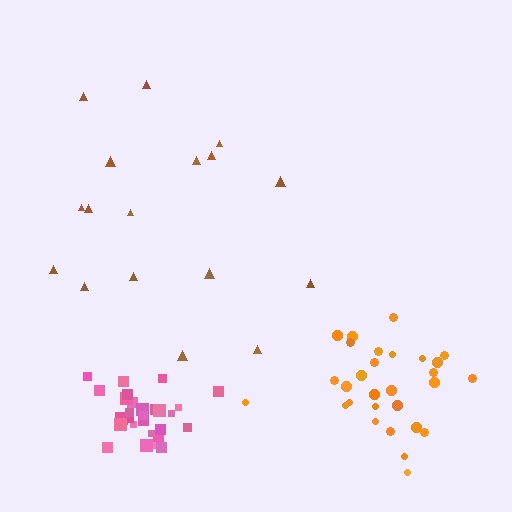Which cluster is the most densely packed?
Pink.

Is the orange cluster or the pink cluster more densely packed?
Pink.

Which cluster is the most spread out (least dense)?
Brown.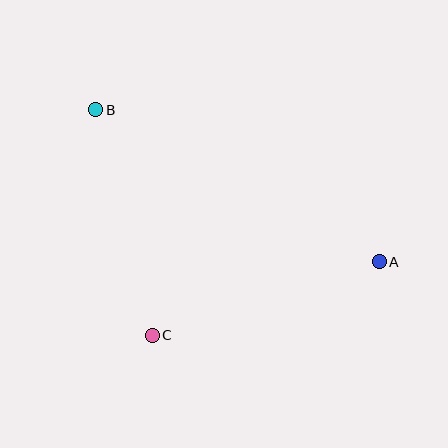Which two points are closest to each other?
Points B and C are closest to each other.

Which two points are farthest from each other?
Points A and B are farthest from each other.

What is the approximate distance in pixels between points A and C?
The distance between A and C is approximately 238 pixels.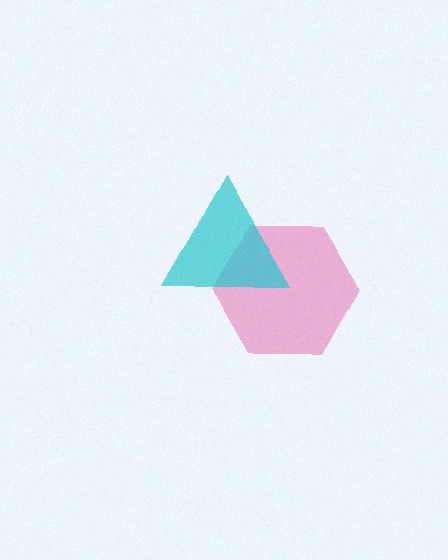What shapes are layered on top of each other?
The layered shapes are: a pink hexagon, a cyan triangle.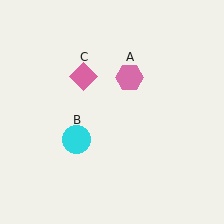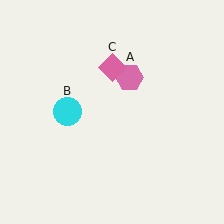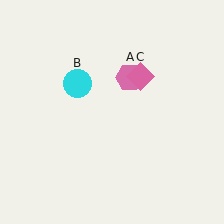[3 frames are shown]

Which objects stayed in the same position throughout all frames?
Pink hexagon (object A) remained stationary.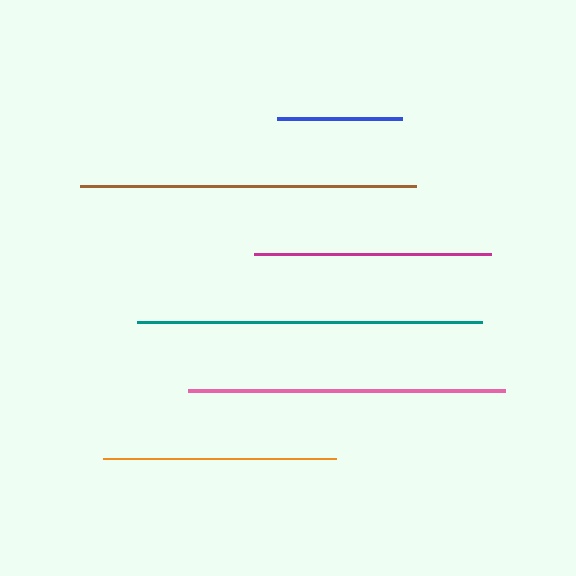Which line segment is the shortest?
The blue line is the shortest at approximately 125 pixels.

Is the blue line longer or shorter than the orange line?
The orange line is longer than the blue line.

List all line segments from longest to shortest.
From longest to shortest: teal, brown, pink, magenta, orange, blue.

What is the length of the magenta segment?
The magenta segment is approximately 237 pixels long.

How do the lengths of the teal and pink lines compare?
The teal and pink lines are approximately the same length.